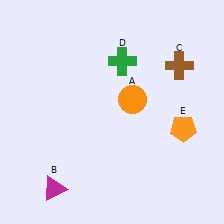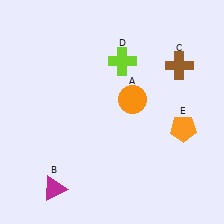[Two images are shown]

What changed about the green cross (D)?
In Image 1, D is green. In Image 2, it changed to lime.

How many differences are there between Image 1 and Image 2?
There is 1 difference between the two images.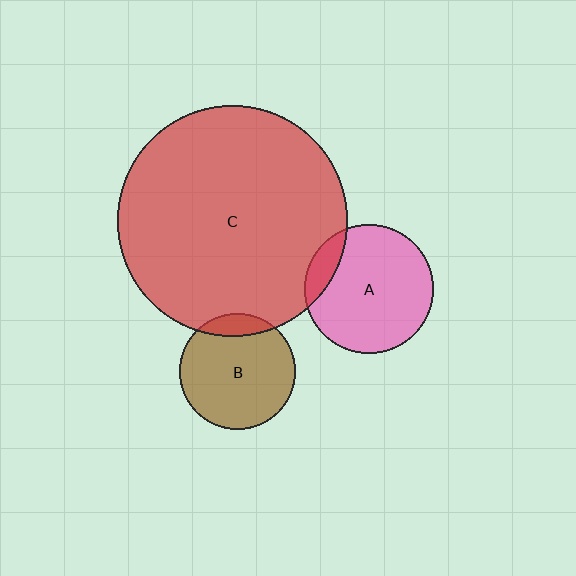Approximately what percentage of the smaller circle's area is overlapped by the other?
Approximately 15%.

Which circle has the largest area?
Circle C (red).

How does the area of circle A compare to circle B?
Approximately 1.2 times.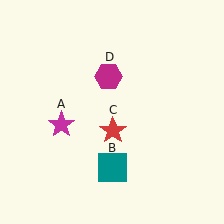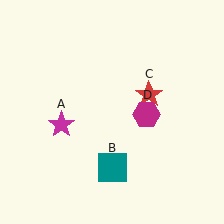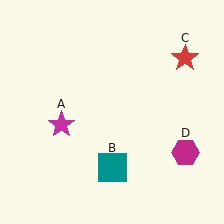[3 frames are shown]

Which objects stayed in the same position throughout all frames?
Magenta star (object A) and teal square (object B) remained stationary.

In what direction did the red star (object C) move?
The red star (object C) moved up and to the right.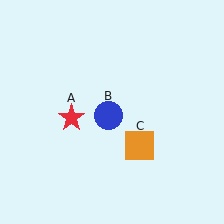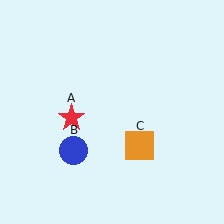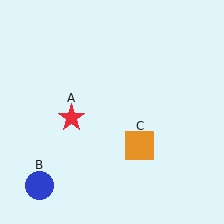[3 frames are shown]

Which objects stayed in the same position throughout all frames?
Red star (object A) and orange square (object C) remained stationary.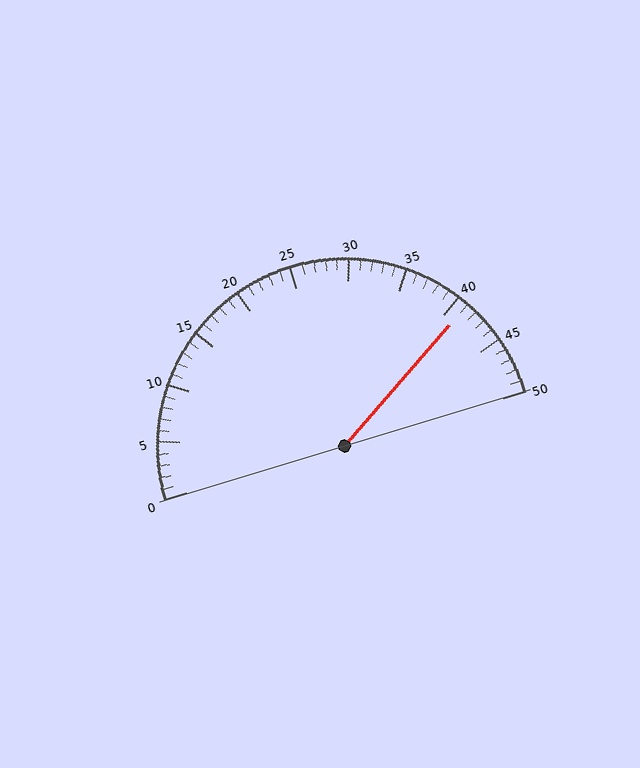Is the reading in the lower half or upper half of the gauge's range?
The reading is in the upper half of the range (0 to 50).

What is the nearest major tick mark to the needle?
The nearest major tick mark is 40.